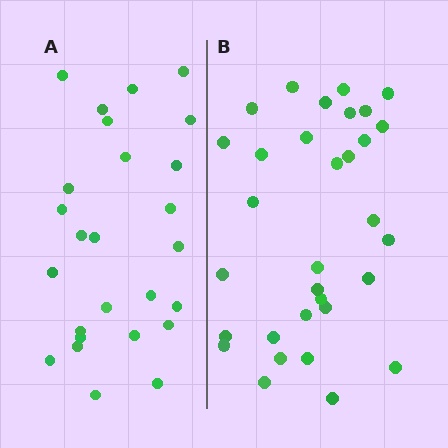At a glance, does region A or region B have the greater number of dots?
Region B (the right region) has more dots.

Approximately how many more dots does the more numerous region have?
Region B has about 6 more dots than region A.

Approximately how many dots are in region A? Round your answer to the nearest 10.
About 30 dots. (The exact count is 26, which rounds to 30.)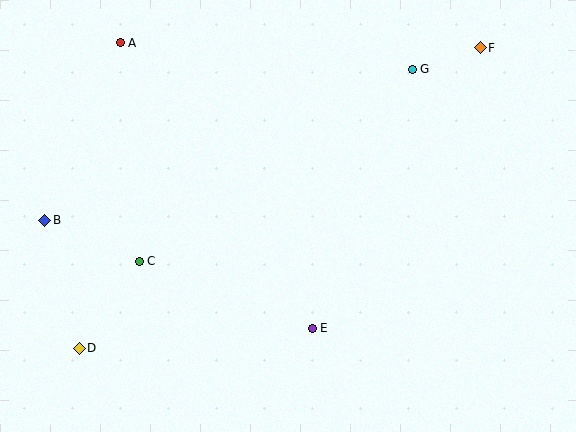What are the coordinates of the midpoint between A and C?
The midpoint between A and C is at (130, 152).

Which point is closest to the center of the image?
Point E at (312, 328) is closest to the center.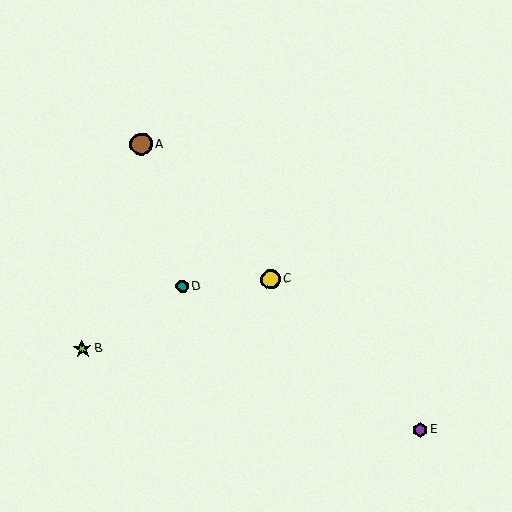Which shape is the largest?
The brown circle (labeled A) is the largest.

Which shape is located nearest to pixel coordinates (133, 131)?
The brown circle (labeled A) at (141, 144) is nearest to that location.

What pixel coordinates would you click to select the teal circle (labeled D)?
Click at (182, 286) to select the teal circle D.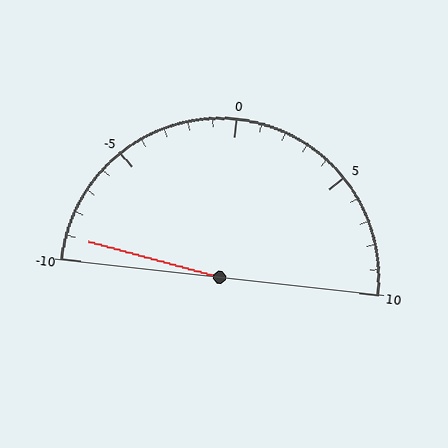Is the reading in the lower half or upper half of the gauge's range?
The reading is in the lower half of the range (-10 to 10).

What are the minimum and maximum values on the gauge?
The gauge ranges from -10 to 10.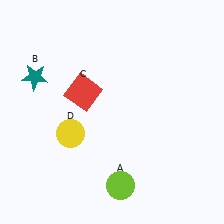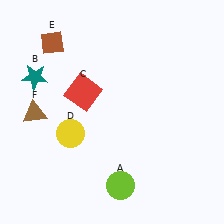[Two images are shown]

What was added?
A brown diamond (E), a brown triangle (F) were added in Image 2.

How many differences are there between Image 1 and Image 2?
There are 2 differences between the two images.